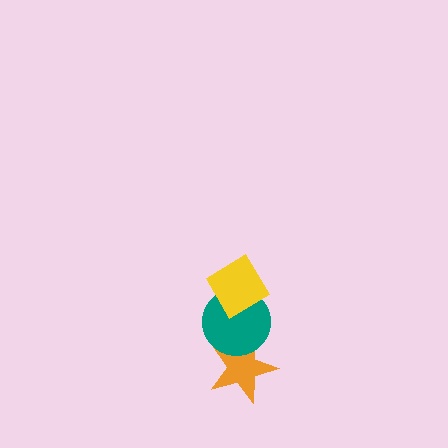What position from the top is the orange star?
The orange star is 3rd from the top.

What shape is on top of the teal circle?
The yellow diamond is on top of the teal circle.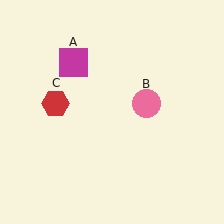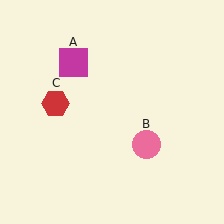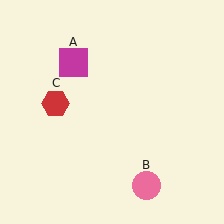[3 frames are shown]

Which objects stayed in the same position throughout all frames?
Magenta square (object A) and red hexagon (object C) remained stationary.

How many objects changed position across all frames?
1 object changed position: pink circle (object B).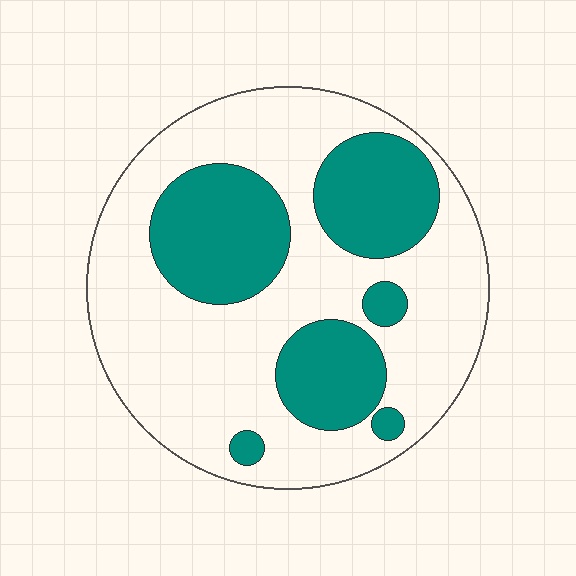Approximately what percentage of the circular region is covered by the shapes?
Approximately 35%.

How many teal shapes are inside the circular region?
6.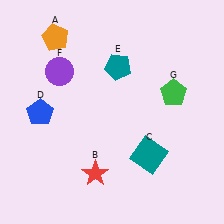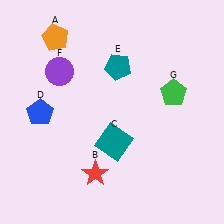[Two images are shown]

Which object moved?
The teal square (C) moved left.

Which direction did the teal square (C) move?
The teal square (C) moved left.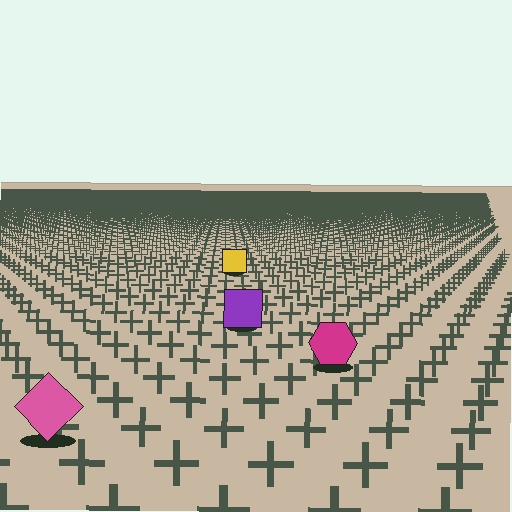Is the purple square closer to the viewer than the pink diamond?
No. The pink diamond is closer — you can tell from the texture gradient: the ground texture is coarser near it.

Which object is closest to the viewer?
The pink diamond is closest. The texture marks near it are larger and more spread out.